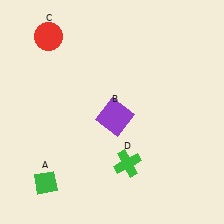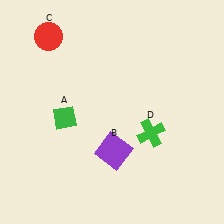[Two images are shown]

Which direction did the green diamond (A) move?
The green diamond (A) moved up.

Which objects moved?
The objects that moved are: the green diamond (A), the purple square (B), the green cross (D).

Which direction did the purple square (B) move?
The purple square (B) moved down.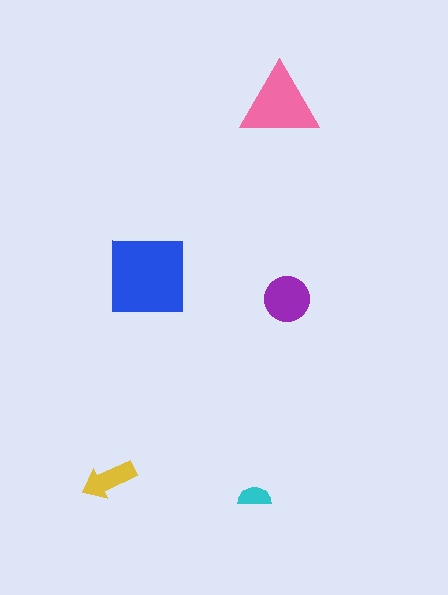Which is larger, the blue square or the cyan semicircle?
The blue square.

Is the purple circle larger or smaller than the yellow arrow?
Larger.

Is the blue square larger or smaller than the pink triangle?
Larger.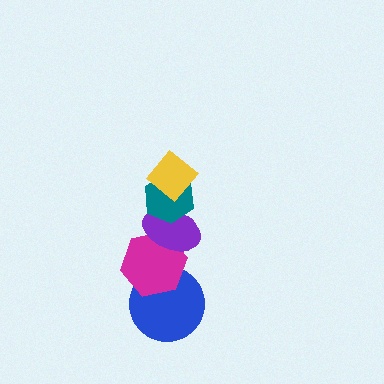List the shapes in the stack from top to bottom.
From top to bottom: the yellow diamond, the teal hexagon, the purple ellipse, the magenta hexagon, the blue circle.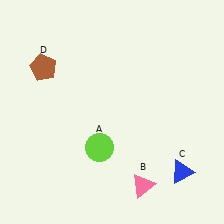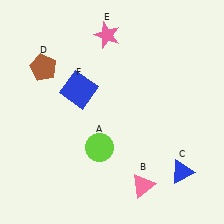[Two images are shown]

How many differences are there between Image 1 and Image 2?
There are 2 differences between the two images.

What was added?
A pink star (E), a blue square (F) were added in Image 2.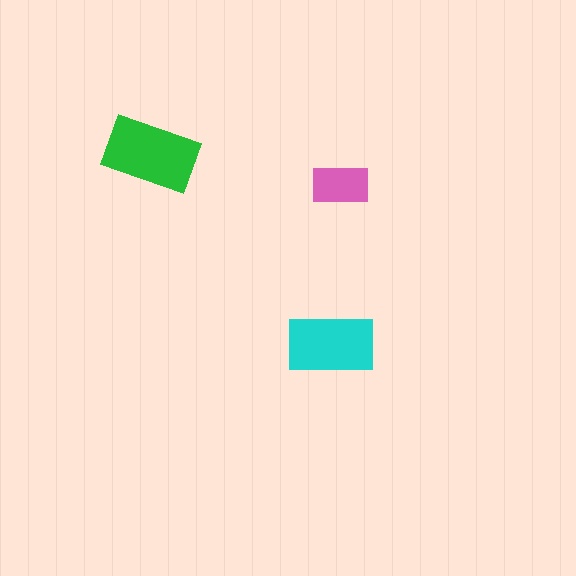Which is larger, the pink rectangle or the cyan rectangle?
The cyan one.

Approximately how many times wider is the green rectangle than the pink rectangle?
About 1.5 times wider.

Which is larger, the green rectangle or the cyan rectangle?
The green one.